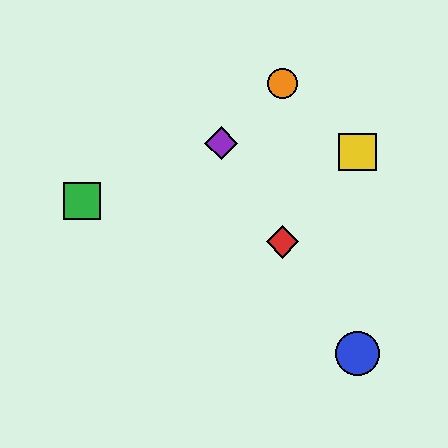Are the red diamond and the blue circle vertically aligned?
No, the red diamond is at x≈282 and the blue circle is at x≈357.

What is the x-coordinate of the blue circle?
The blue circle is at x≈357.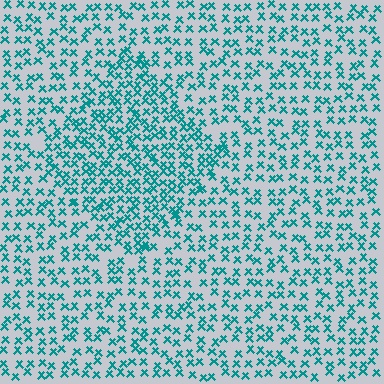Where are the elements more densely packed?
The elements are more densely packed inside the diamond boundary.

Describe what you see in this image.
The image contains small teal elements arranged at two different densities. A diamond-shaped region is visible where the elements are more densely packed than the surrounding area.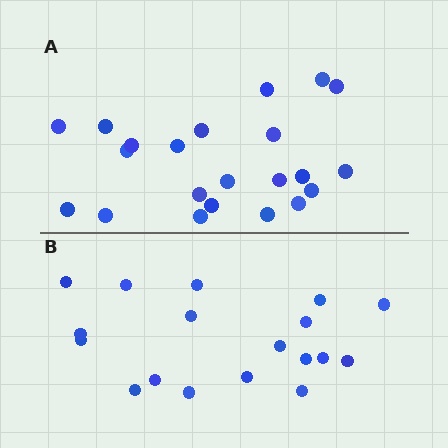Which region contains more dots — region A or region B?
Region A (the top region) has more dots.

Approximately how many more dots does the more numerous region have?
Region A has about 4 more dots than region B.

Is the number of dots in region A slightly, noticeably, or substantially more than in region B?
Region A has only slightly more — the two regions are fairly close. The ratio is roughly 1.2 to 1.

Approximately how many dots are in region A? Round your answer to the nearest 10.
About 20 dots. (The exact count is 22, which rounds to 20.)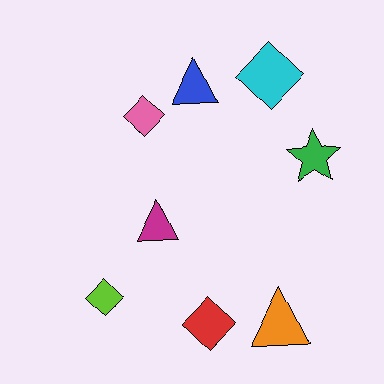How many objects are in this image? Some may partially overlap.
There are 8 objects.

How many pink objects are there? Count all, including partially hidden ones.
There is 1 pink object.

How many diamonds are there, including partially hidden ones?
There are 4 diamonds.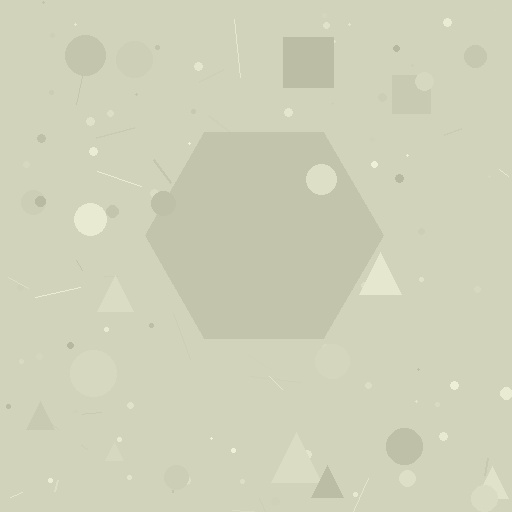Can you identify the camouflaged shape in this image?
The camouflaged shape is a hexagon.